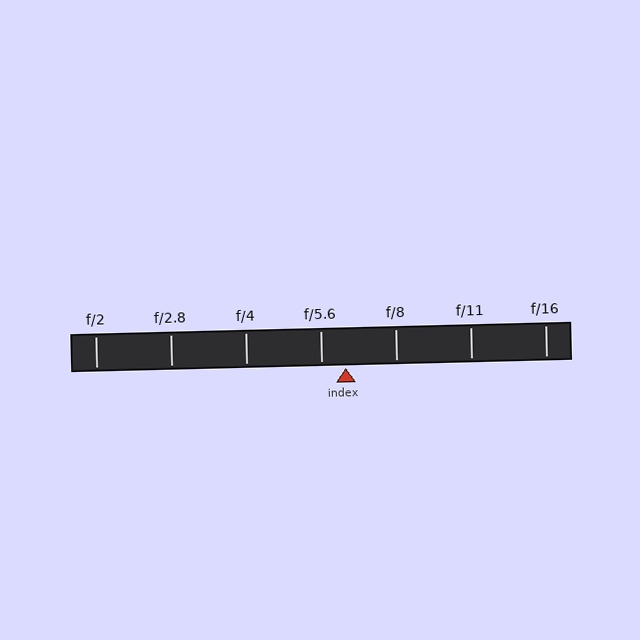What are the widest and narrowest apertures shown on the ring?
The widest aperture shown is f/2 and the narrowest is f/16.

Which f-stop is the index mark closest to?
The index mark is closest to f/5.6.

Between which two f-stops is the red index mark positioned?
The index mark is between f/5.6 and f/8.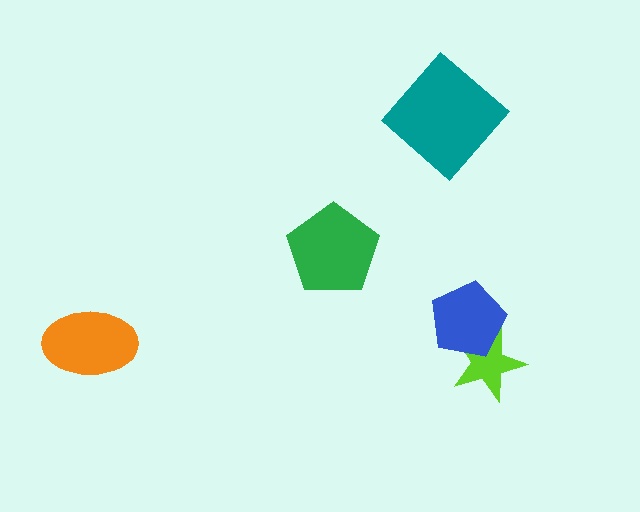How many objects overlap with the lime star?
1 object overlaps with the lime star.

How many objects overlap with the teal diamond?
0 objects overlap with the teal diamond.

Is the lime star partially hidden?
Yes, it is partially covered by another shape.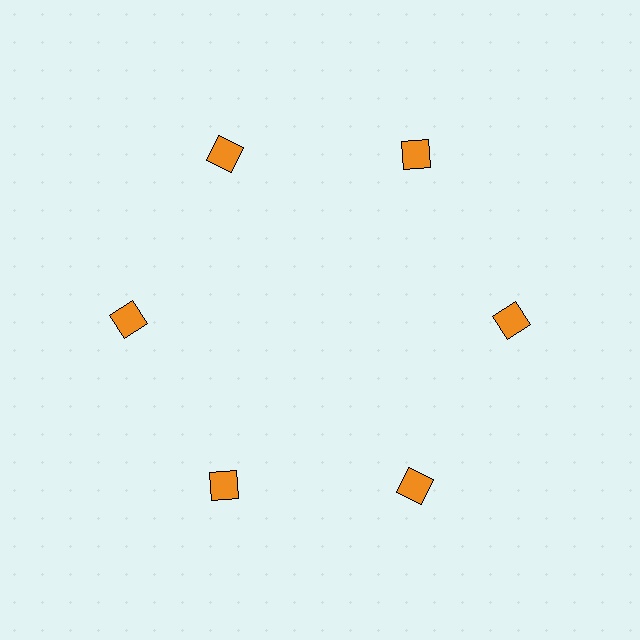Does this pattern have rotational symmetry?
Yes, this pattern has 6-fold rotational symmetry. It looks the same after rotating 60 degrees around the center.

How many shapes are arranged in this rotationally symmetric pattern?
There are 6 shapes, arranged in 6 groups of 1.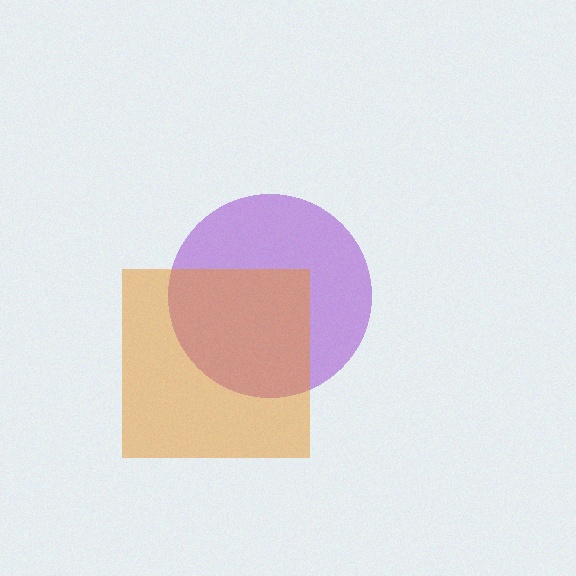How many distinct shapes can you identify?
There are 2 distinct shapes: a purple circle, an orange square.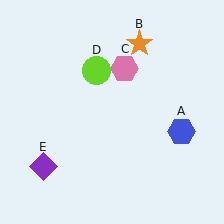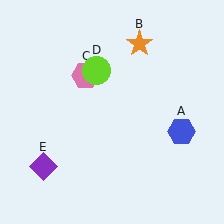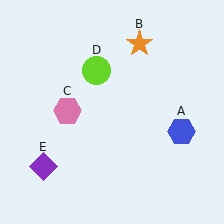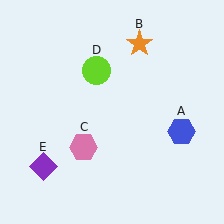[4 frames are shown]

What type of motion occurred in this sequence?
The pink hexagon (object C) rotated counterclockwise around the center of the scene.